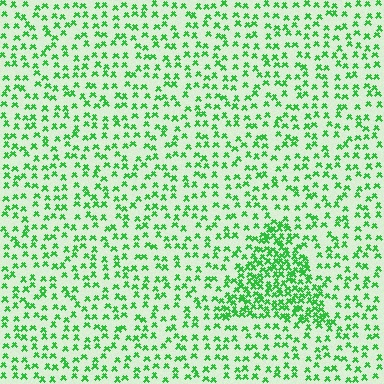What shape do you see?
I see a triangle.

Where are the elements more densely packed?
The elements are more densely packed inside the triangle boundary.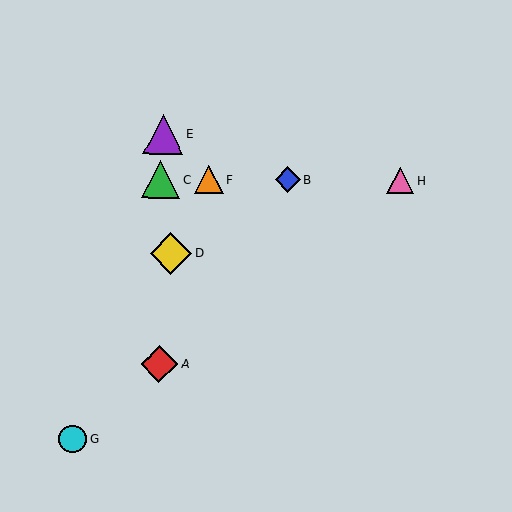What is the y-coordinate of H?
Object H is at y≈180.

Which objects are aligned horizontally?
Objects B, C, F, H are aligned horizontally.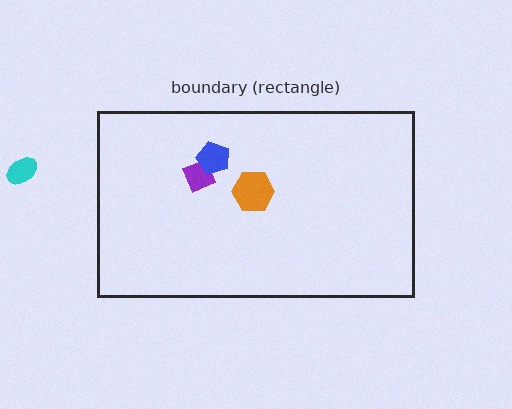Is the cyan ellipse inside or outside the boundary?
Outside.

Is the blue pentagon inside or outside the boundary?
Inside.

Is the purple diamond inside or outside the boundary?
Inside.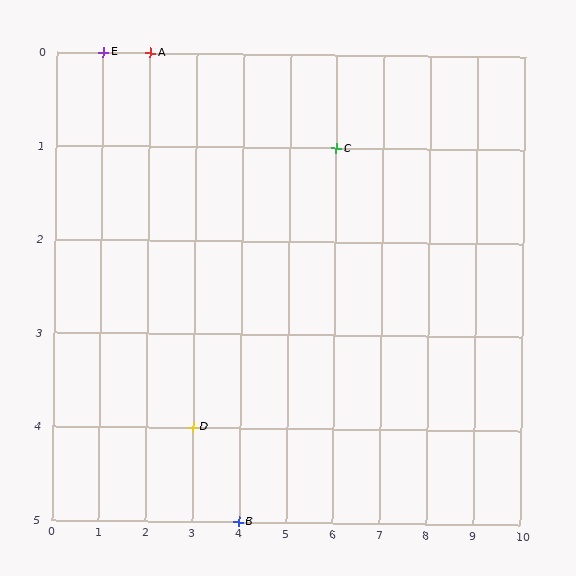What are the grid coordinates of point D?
Point D is at grid coordinates (3, 4).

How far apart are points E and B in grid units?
Points E and B are 3 columns and 5 rows apart (about 5.8 grid units diagonally).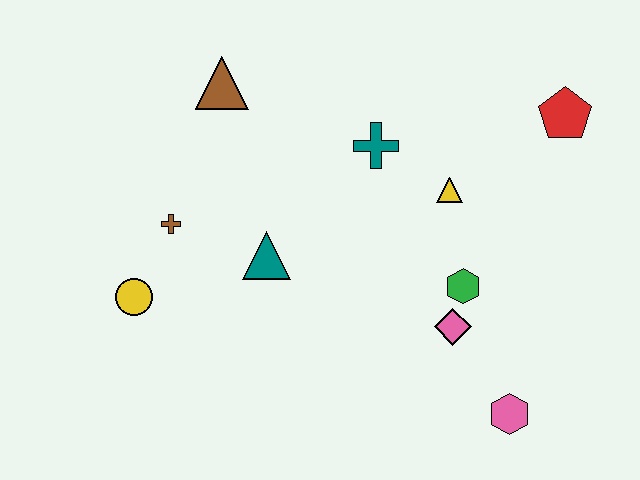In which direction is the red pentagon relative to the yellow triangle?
The red pentagon is to the right of the yellow triangle.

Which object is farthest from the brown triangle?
The pink hexagon is farthest from the brown triangle.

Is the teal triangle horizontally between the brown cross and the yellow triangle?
Yes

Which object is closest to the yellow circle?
The brown cross is closest to the yellow circle.